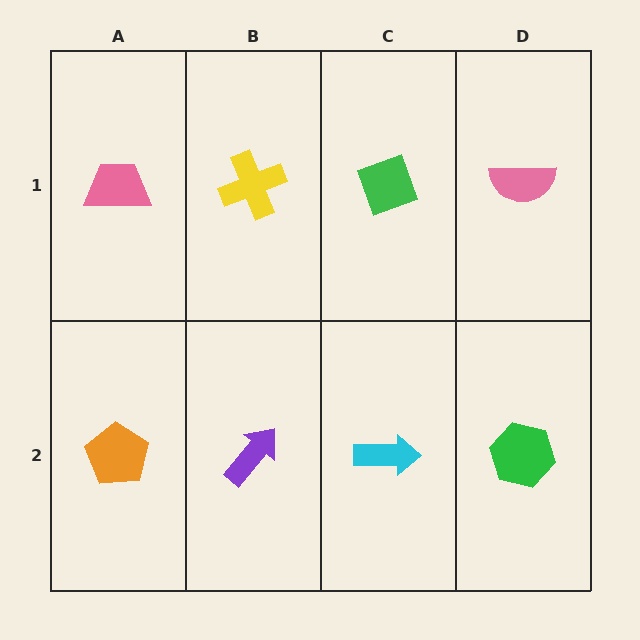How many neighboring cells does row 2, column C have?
3.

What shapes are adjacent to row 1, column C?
A cyan arrow (row 2, column C), a yellow cross (row 1, column B), a pink semicircle (row 1, column D).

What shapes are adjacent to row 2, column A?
A pink trapezoid (row 1, column A), a purple arrow (row 2, column B).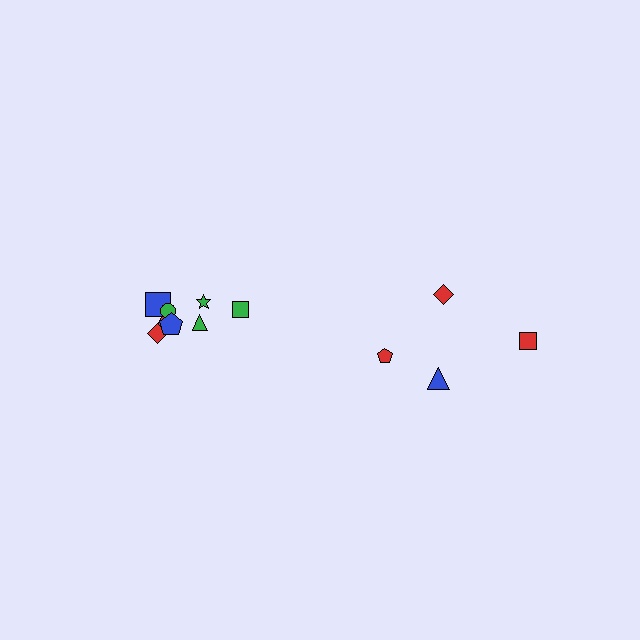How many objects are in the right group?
There are 4 objects.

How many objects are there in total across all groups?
There are 12 objects.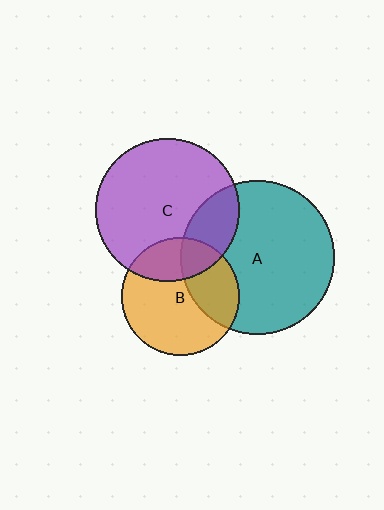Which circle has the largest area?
Circle A (teal).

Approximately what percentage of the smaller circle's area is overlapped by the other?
Approximately 25%.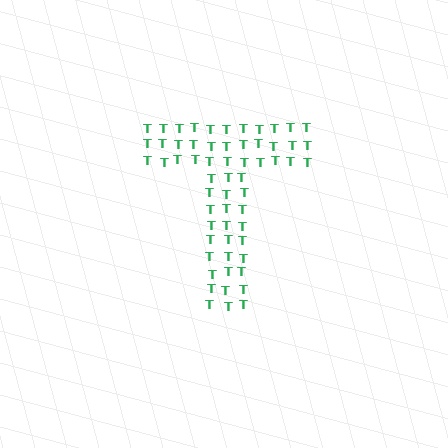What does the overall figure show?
The overall figure shows the letter T.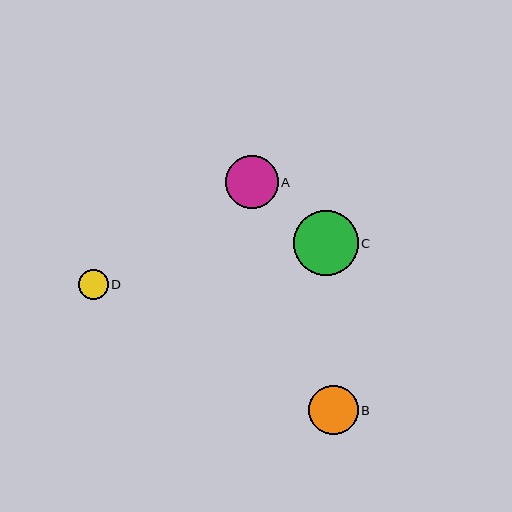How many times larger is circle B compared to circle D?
Circle B is approximately 1.7 times the size of circle D.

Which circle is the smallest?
Circle D is the smallest with a size of approximately 30 pixels.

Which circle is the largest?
Circle C is the largest with a size of approximately 65 pixels.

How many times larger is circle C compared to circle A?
Circle C is approximately 1.2 times the size of circle A.